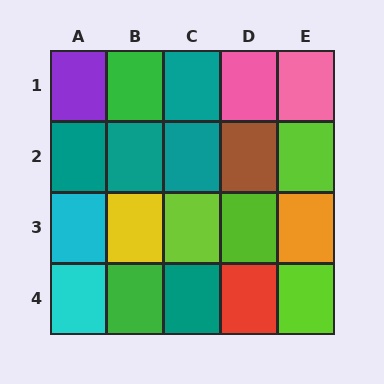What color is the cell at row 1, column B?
Green.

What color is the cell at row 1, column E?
Pink.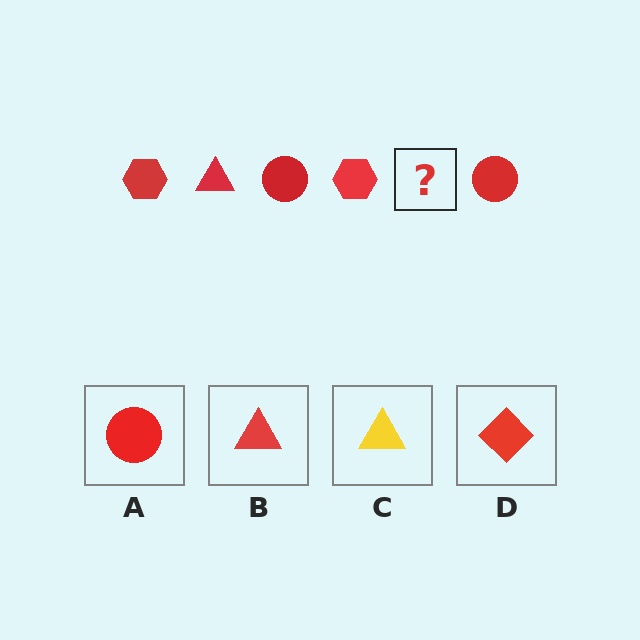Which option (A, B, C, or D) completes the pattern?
B.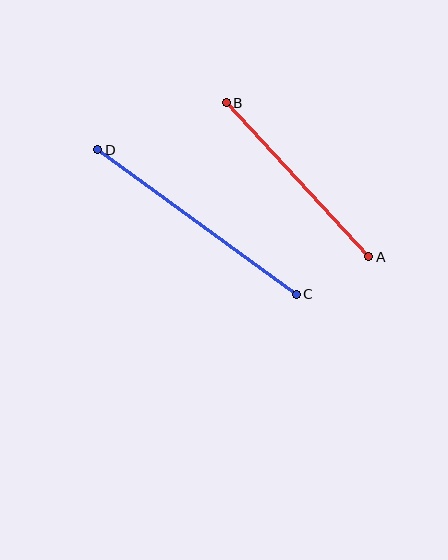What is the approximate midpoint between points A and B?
The midpoint is at approximately (298, 180) pixels.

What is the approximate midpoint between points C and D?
The midpoint is at approximately (197, 222) pixels.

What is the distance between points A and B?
The distance is approximately 210 pixels.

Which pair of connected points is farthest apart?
Points C and D are farthest apart.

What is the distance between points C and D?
The distance is approximately 245 pixels.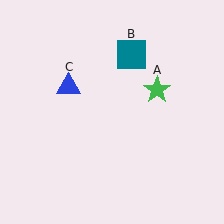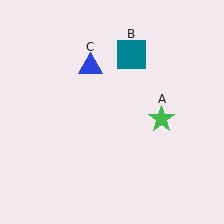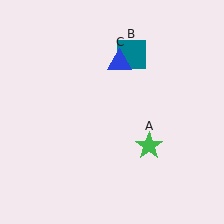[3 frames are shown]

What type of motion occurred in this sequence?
The green star (object A), blue triangle (object C) rotated clockwise around the center of the scene.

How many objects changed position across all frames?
2 objects changed position: green star (object A), blue triangle (object C).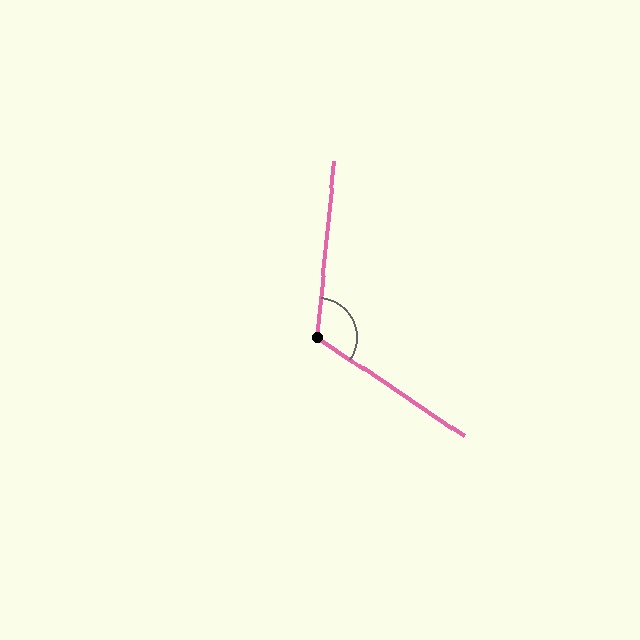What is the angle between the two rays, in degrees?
Approximately 118 degrees.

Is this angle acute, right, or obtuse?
It is obtuse.